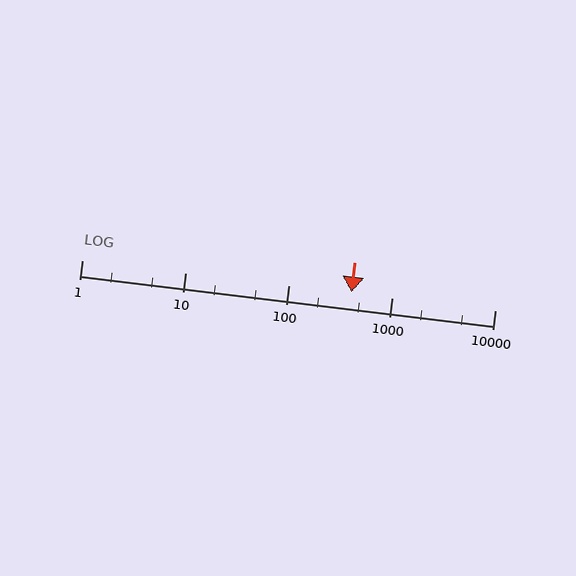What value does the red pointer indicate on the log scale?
The pointer indicates approximately 410.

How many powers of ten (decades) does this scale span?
The scale spans 4 decades, from 1 to 10000.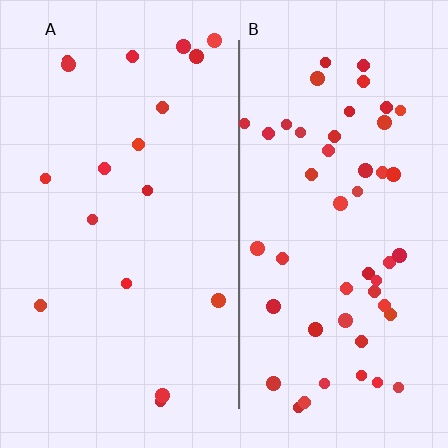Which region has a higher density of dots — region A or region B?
B (the right).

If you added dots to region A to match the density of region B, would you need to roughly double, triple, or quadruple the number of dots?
Approximately triple.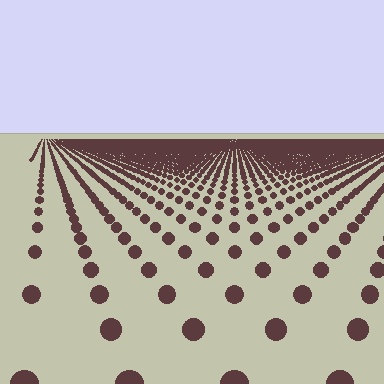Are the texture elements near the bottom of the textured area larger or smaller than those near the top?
Larger. Near the bottom, elements are closer to the viewer and appear at a bigger on-screen size.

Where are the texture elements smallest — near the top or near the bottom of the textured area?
Near the top.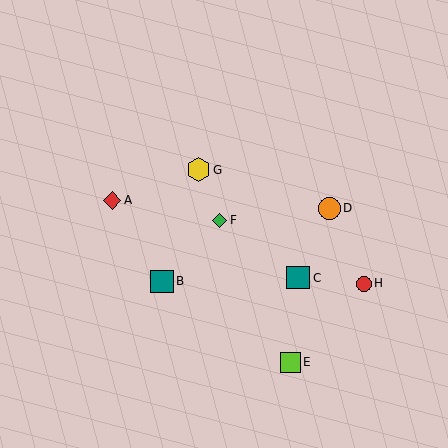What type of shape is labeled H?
Shape H is a red circle.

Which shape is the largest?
The yellow hexagon (labeled G) is the largest.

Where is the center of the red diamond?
The center of the red diamond is at (112, 200).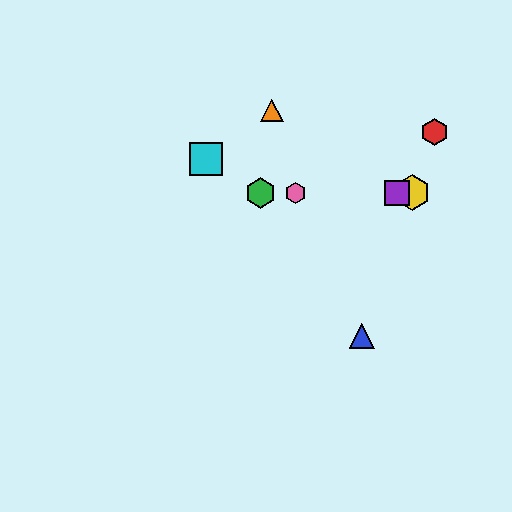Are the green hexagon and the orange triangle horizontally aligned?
No, the green hexagon is at y≈193 and the orange triangle is at y≈111.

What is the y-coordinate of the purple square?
The purple square is at y≈193.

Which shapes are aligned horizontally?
The green hexagon, the yellow hexagon, the purple square, the pink hexagon are aligned horizontally.